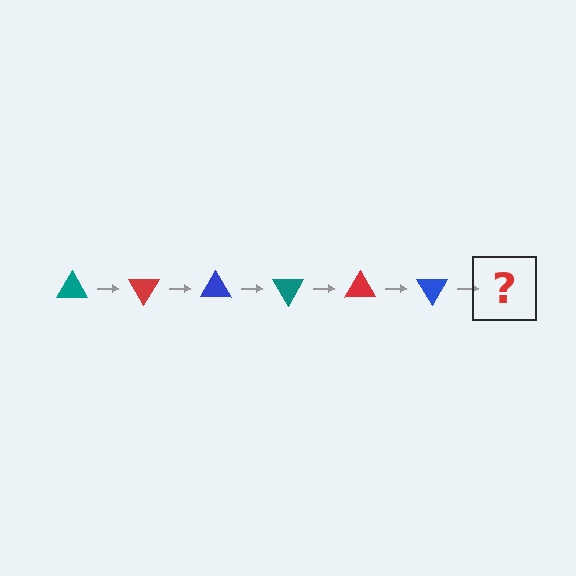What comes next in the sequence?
The next element should be a teal triangle, rotated 360 degrees from the start.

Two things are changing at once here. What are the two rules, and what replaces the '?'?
The two rules are that it rotates 60 degrees each step and the color cycles through teal, red, and blue. The '?' should be a teal triangle, rotated 360 degrees from the start.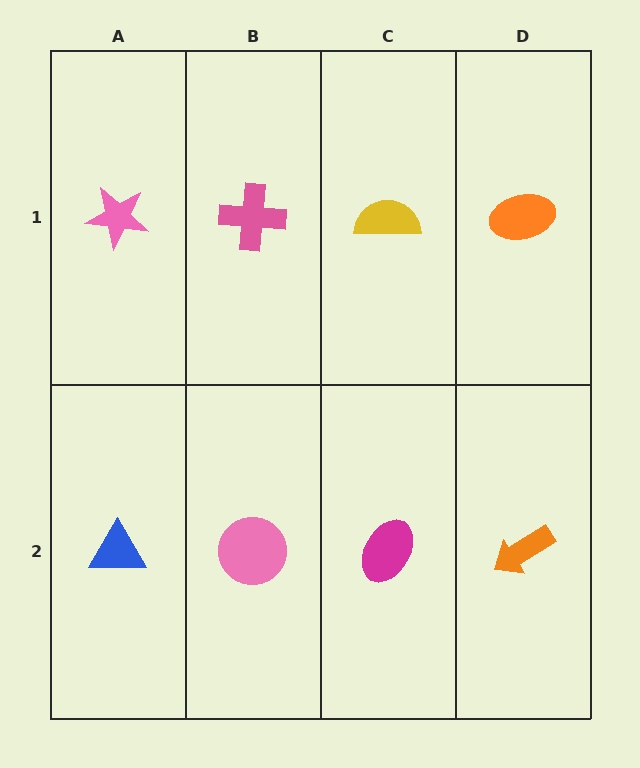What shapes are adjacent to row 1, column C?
A magenta ellipse (row 2, column C), a pink cross (row 1, column B), an orange ellipse (row 1, column D).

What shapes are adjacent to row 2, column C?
A yellow semicircle (row 1, column C), a pink circle (row 2, column B), an orange arrow (row 2, column D).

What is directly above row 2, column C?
A yellow semicircle.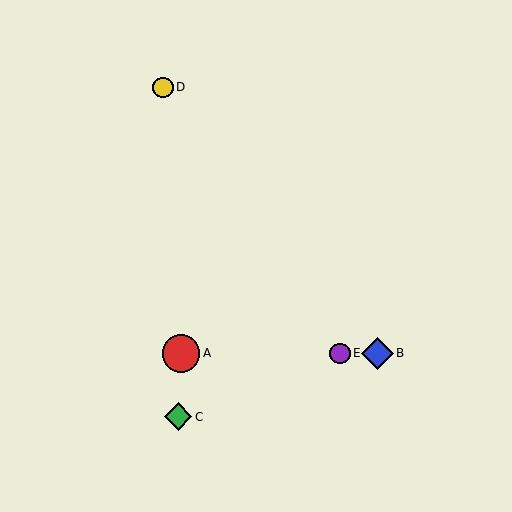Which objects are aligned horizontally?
Objects A, B, E are aligned horizontally.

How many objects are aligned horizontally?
3 objects (A, B, E) are aligned horizontally.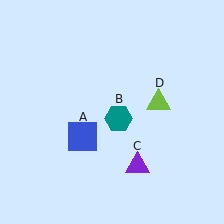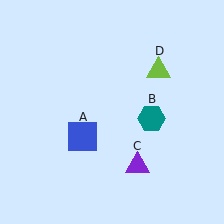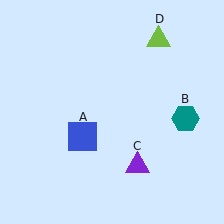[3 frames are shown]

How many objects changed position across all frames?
2 objects changed position: teal hexagon (object B), lime triangle (object D).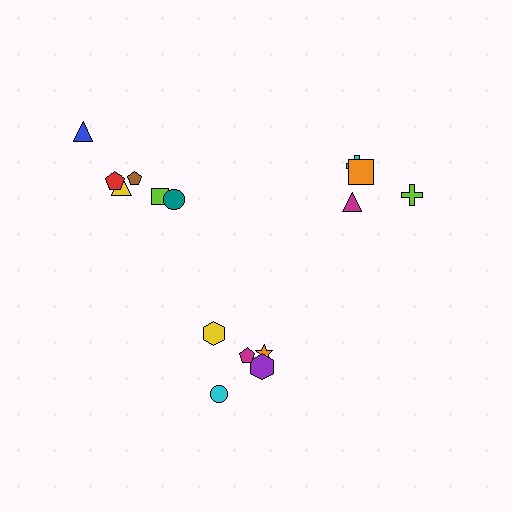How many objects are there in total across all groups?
There are 15 objects.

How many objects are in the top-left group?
There are 6 objects.